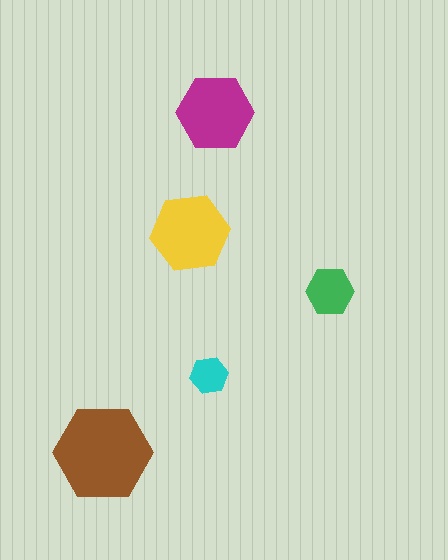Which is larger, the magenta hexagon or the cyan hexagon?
The magenta one.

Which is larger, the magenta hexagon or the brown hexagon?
The brown one.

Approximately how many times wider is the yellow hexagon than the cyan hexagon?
About 2 times wider.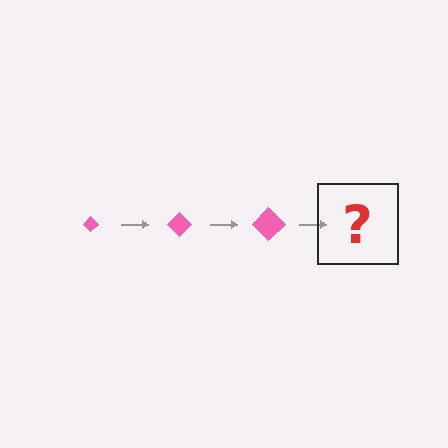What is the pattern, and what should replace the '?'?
The pattern is that the diamond gets progressively larger each step. The '?' should be a pink diamond, larger than the previous one.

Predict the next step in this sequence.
The next step is a pink diamond, larger than the previous one.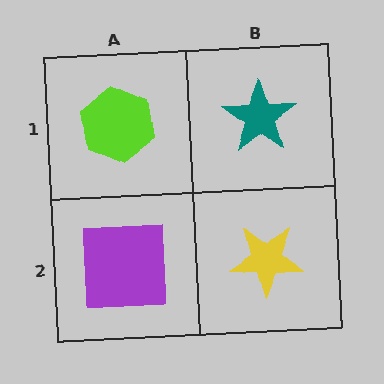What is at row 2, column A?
A purple square.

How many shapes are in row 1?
2 shapes.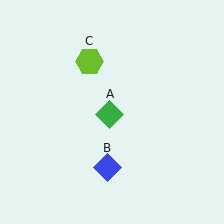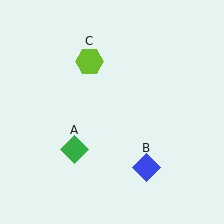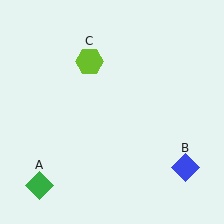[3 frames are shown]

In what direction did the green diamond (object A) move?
The green diamond (object A) moved down and to the left.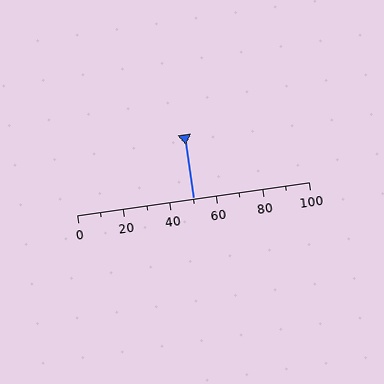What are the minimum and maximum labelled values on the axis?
The axis runs from 0 to 100.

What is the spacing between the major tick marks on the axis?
The major ticks are spaced 20 apart.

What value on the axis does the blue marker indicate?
The marker indicates approximately 50.